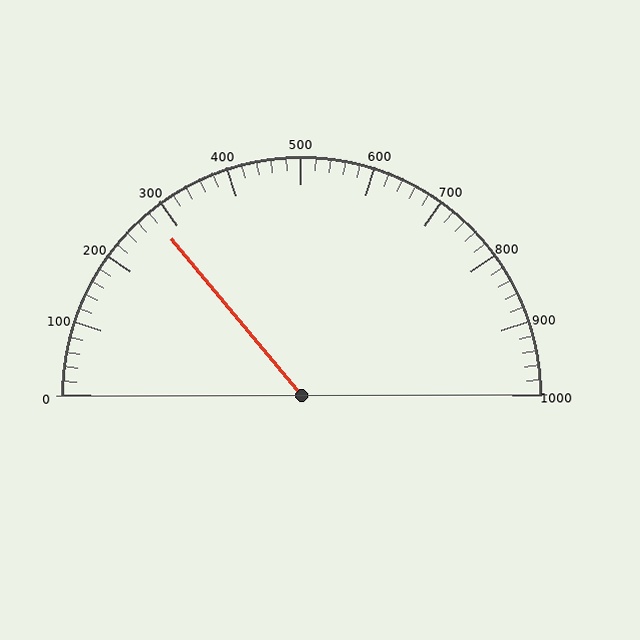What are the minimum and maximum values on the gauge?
The gauge ranges from 0 to 1000.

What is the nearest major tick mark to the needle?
The nearest major tick mark is 300.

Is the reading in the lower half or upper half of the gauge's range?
The reading is in the lower half of the range (0 to 1000).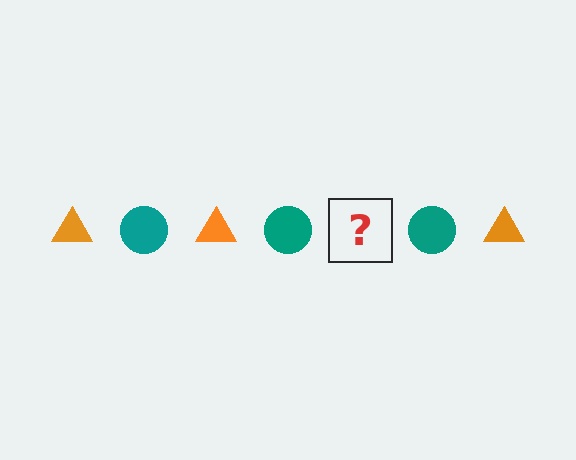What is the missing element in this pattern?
The missing element is an orange triangle.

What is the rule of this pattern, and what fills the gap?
The rule is that the pattern alternates between orange triangle and teal circle. The gap should be filled with an orange triangle.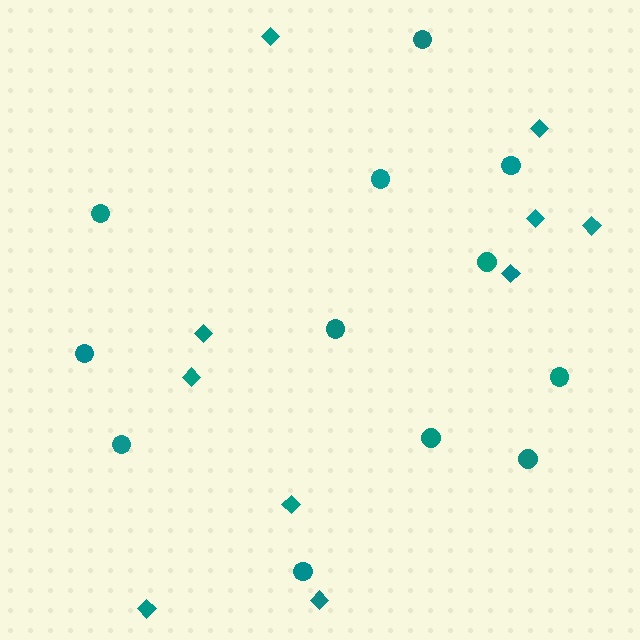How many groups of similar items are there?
There are 2 groups: one group of circles (12) and one group of diamonds (10).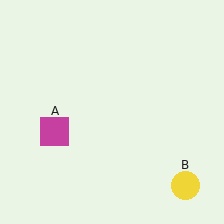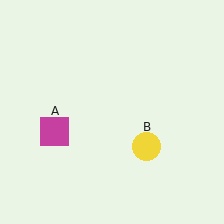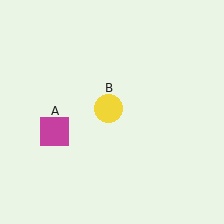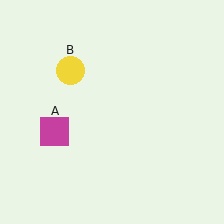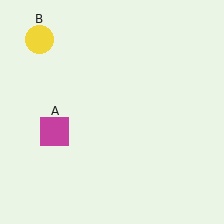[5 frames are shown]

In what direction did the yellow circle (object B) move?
The yellow circle (object B) moved up and to the left.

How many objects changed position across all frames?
1 object changed position: yellow circle (object B).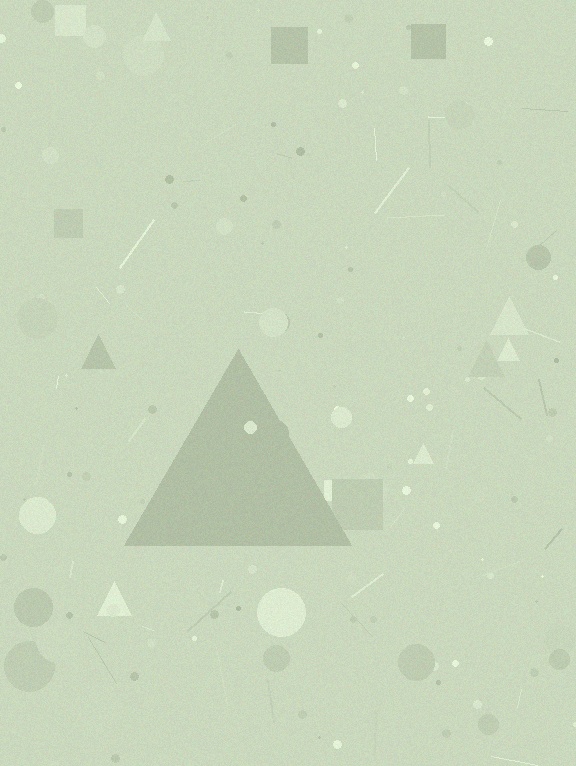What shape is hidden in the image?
A triangle is hidden in the image.